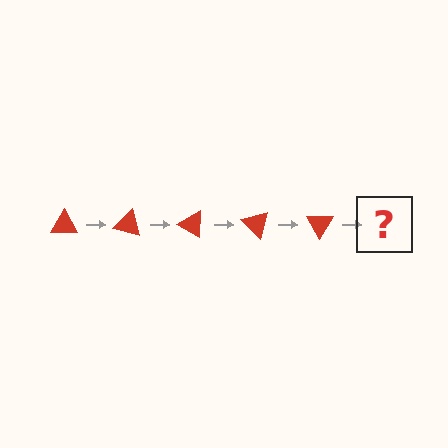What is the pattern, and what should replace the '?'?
The pattern is that the triangle rotates 15 degrees each step. The '?' should be a red triangle rotated 75 degrees.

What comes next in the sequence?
The next element should be a red triangle rotated 75 degrees.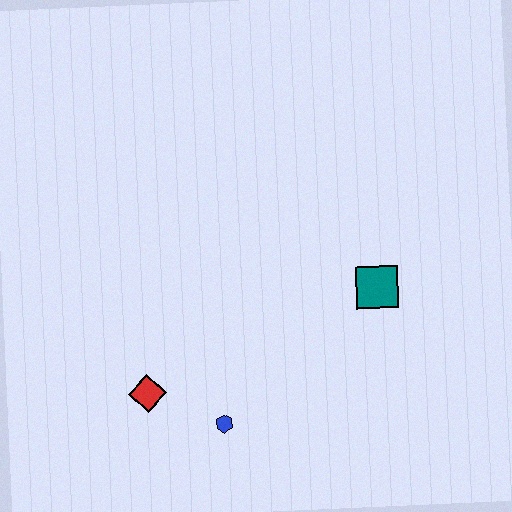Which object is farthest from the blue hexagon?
The teal square is farthest from the blue hexagon.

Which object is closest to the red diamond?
The blue hexagon is closest to the red diamond.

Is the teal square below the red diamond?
No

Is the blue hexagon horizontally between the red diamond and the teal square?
Yes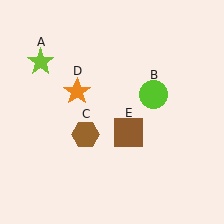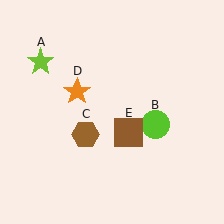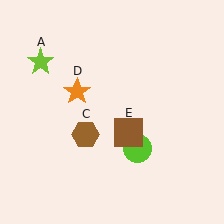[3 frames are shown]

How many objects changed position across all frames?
1 object changed position: lime circle (object B).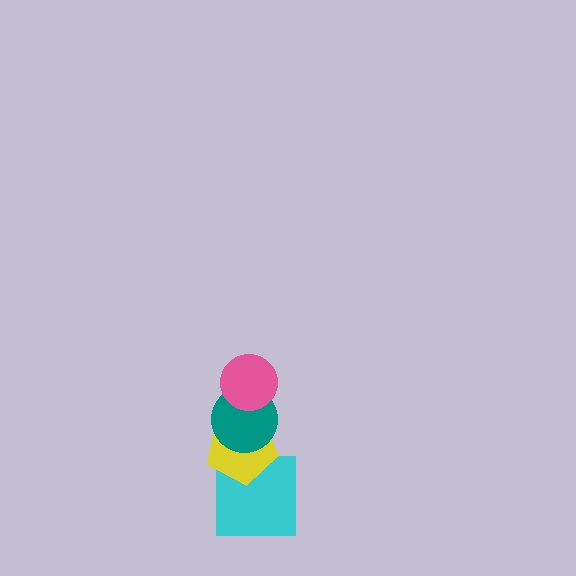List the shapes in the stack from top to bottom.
From top to bottom: the pink circle, the teal circle, the yellow pentagon, the cyan square.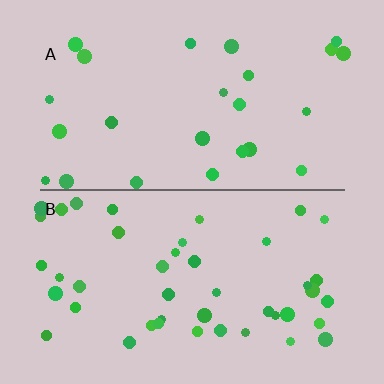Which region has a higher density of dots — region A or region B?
B (the bottom).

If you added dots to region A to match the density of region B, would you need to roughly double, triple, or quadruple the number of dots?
Approximately double.